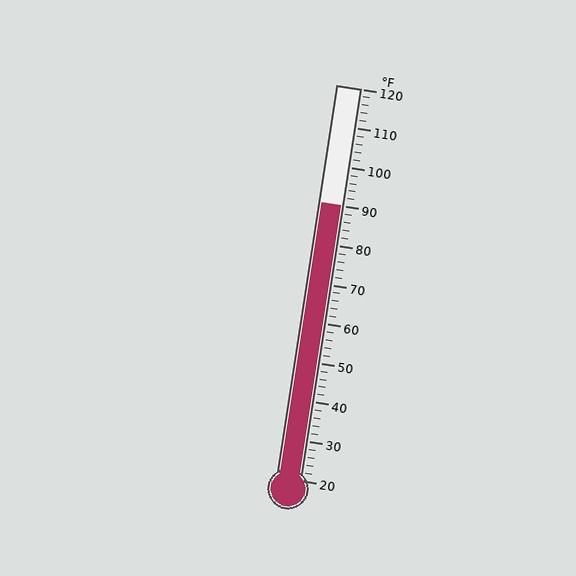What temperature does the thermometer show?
The thermometer shows approximately 90°F.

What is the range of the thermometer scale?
The thermometer scale ranges from 20°F to 120°F.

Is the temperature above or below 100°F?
The temperature is below 100°F.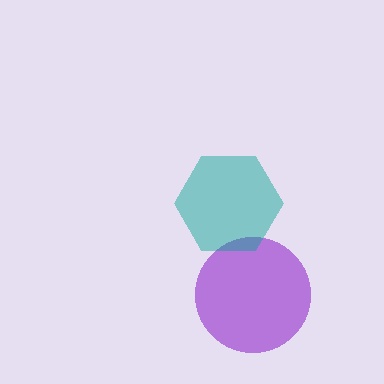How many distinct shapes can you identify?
There are 2 distinct shapes: a purple circle, a teal hexagon.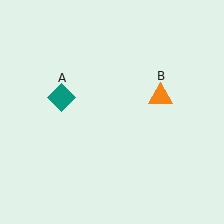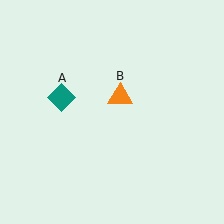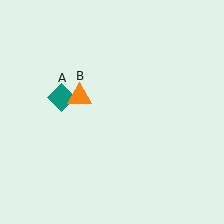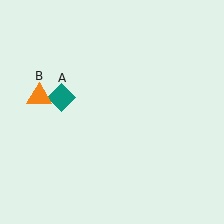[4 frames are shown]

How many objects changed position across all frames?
1 object changed position: orange triangle (object B).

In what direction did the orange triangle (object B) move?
The orange triangle (object B) moved left.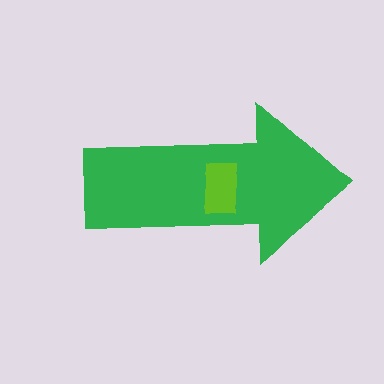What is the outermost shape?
The green arrow.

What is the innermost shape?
The lime rectangle.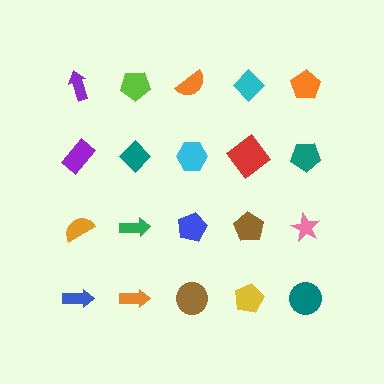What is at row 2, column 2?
A teal diamond.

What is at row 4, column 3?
A brown circle.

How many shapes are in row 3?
5 shapes.